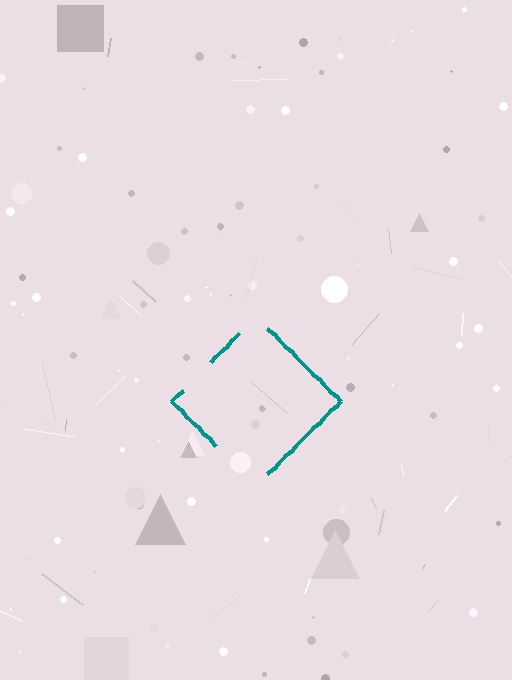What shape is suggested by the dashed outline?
The dashed outline suggests a diamond.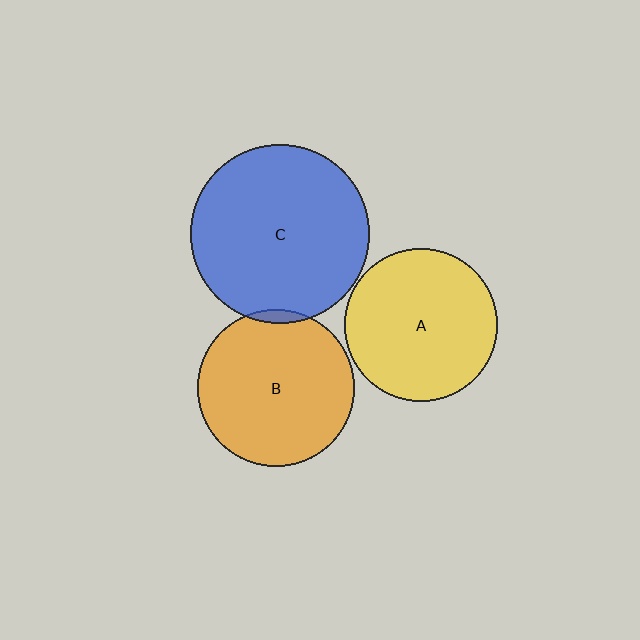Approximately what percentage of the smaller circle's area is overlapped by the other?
Approximately 5%.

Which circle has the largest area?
Circle C (blue).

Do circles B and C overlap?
Yes.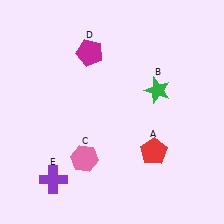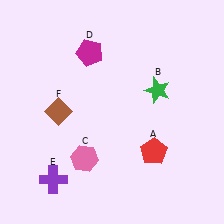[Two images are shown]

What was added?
A brown diamond (F) was added in Image 2.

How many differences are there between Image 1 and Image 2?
There is 1 difference between the two images.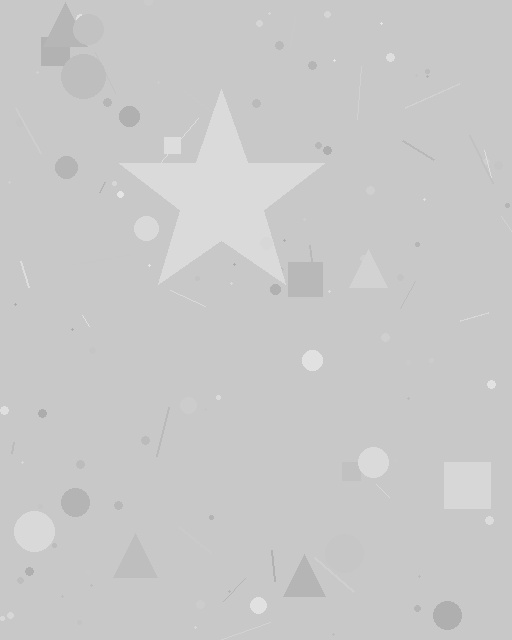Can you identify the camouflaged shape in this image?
The camouflaged shape is a star.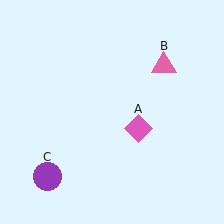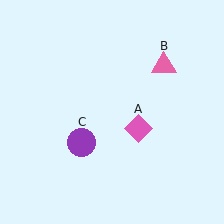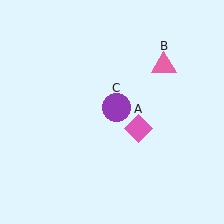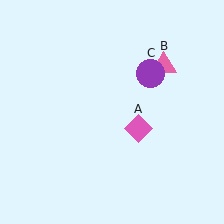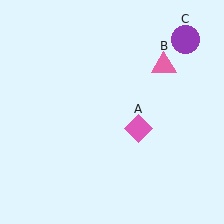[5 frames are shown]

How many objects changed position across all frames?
1 object changed position: purple circle (object C).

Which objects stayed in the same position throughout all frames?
Pink diamond (object A) and pink triangle (object B) remained stationary.